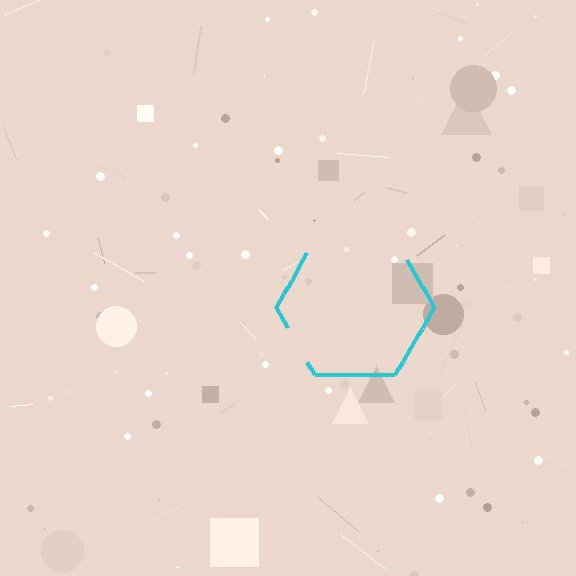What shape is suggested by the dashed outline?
The dashed outline suggests a hexagon.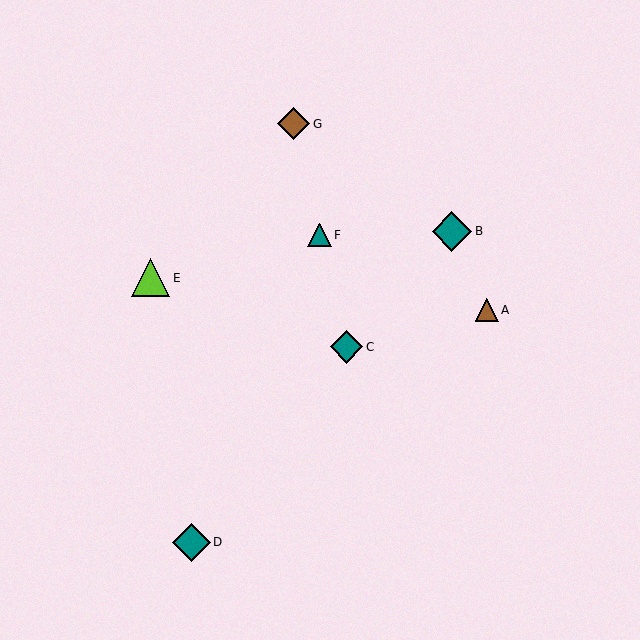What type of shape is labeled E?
Shape E is a lime triangle.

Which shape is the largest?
The teal diamond (labeled B) is the largest.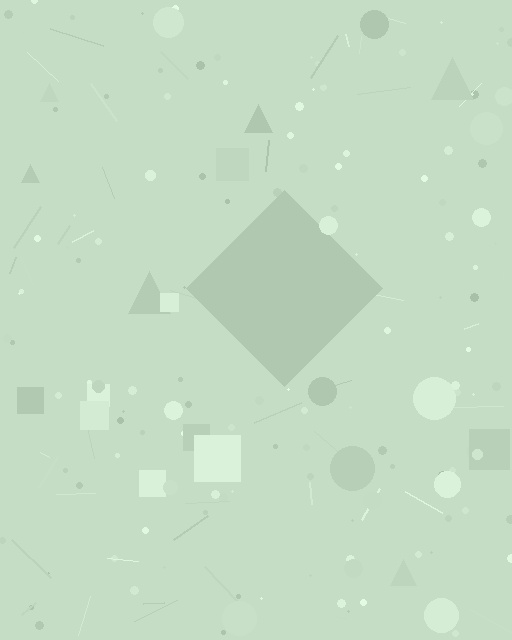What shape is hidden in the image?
A diamond is hidden in the image.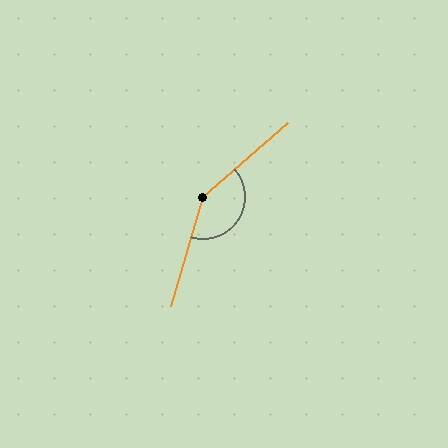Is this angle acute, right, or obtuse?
It is obtuse.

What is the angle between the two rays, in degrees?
Approximately 147 degrees.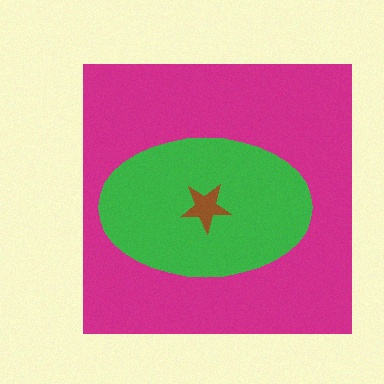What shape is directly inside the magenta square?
The green ellipse.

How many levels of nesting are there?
3.